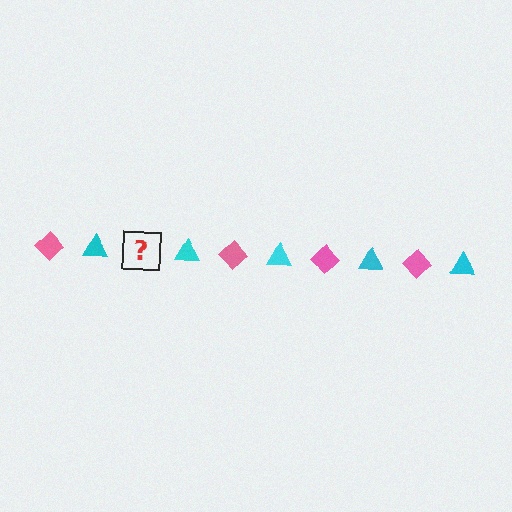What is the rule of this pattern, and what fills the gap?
The rule is that the pattern alternates between pink diamond and cyan triangle. The gap should be filled with a pink diamond.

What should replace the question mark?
The question mark should be replaced with a pink diamond.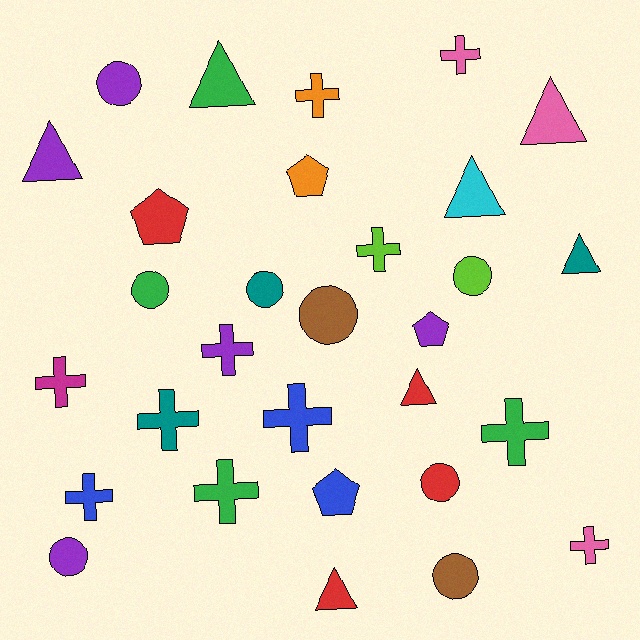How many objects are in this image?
There are 30 objects.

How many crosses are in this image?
There are 11 crosses.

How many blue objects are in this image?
There are 3 blue objects.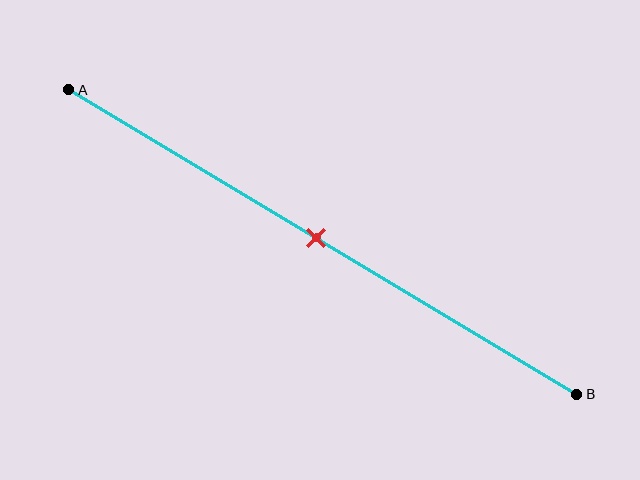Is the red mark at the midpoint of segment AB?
Yes, the mark is approximately at the midpoint.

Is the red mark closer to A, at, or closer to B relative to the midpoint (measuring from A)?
The red mark is approximately at the midpoint of segment AB.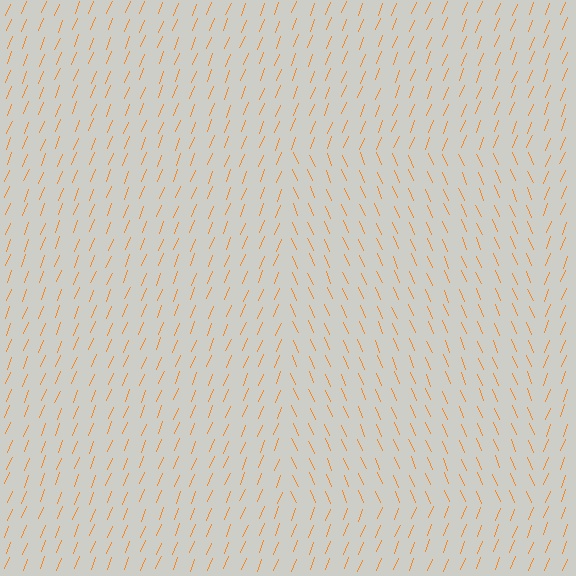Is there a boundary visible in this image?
Yes, there is a texture boundary formed by a change in line orientation.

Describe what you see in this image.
The image is filled with small orange line segments. A rectangle region in the image has lines oriented differently from the surrounding lines, creating a visible texture boundary.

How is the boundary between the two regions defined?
The boundary is defined purely by a change in line orientation (approximately 45 degrees difference). All lines are the same color and thickness.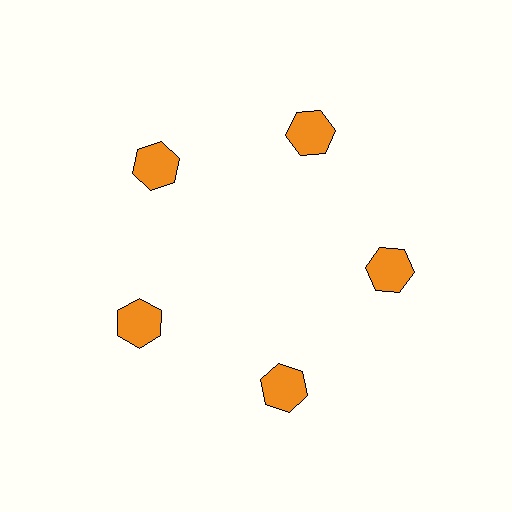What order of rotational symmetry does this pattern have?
This pattern has 5-fold rotational symmetry.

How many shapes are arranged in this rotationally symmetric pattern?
There are 5 shapes, arranged in 5 groups of 1.